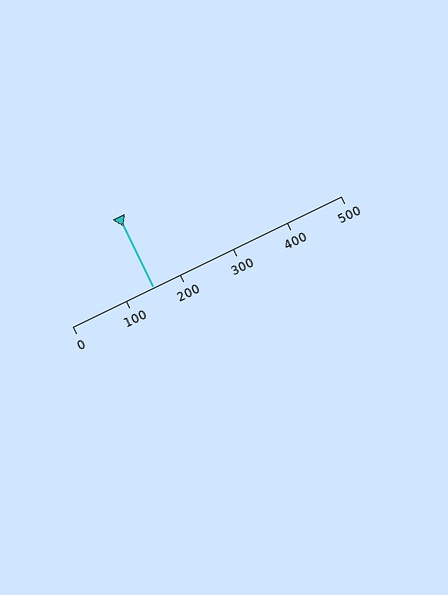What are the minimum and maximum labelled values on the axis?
The axis runs from 0 to 500.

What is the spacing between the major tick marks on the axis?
The major ticks are spaced 100 apart.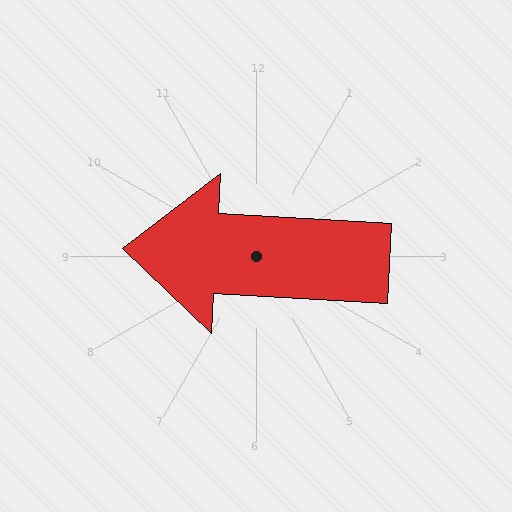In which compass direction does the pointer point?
West.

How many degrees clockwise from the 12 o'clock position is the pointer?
Approximately 273 degrees.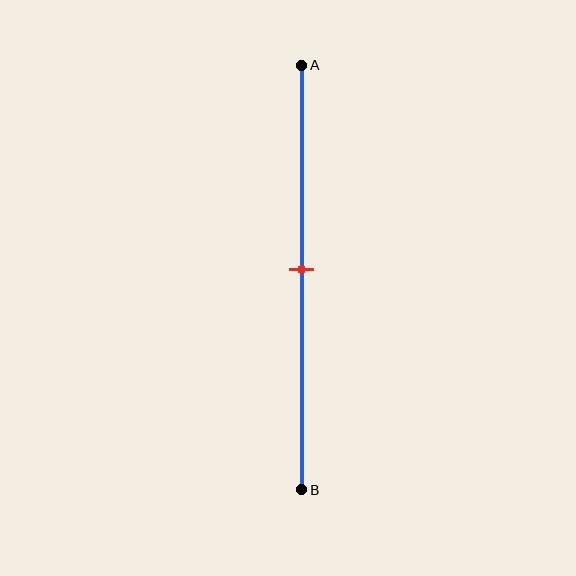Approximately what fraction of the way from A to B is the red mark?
The red mark is approximately 50% of the way from A to B.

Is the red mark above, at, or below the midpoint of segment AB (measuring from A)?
The red mark is approximately at the midpoint of segment AB.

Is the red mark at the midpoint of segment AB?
Yes, the mark is approximately at the midpoint.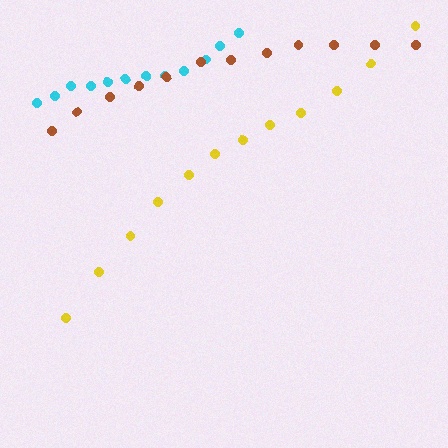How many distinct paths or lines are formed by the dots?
There are 3 distinct paths.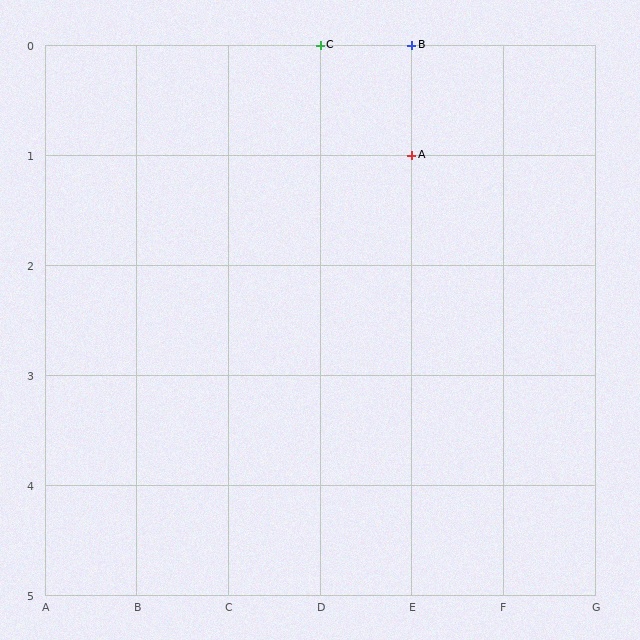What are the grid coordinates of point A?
Point A is at grid coordinates (E, 1).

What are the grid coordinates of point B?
Point B is at grid coordinates (E, 0).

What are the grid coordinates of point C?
Point C is at grid coordinates (D, 0).